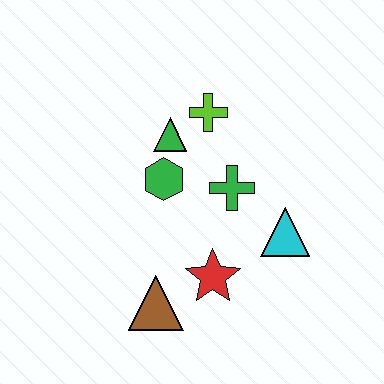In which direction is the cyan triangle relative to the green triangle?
The cyan triangle is to the right of the green triangle.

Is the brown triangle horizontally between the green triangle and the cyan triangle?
No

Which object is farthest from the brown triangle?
The lime cross is farthest from the brown triangle.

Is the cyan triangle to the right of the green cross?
Yes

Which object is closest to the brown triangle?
The red star is closest to the brown triangle.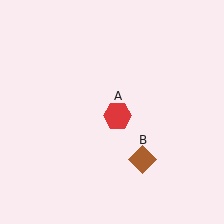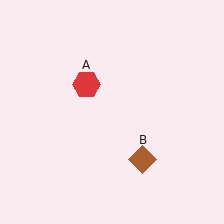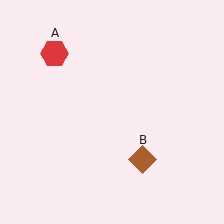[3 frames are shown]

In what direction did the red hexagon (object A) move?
The red hexagon (object A) moved up and to the left.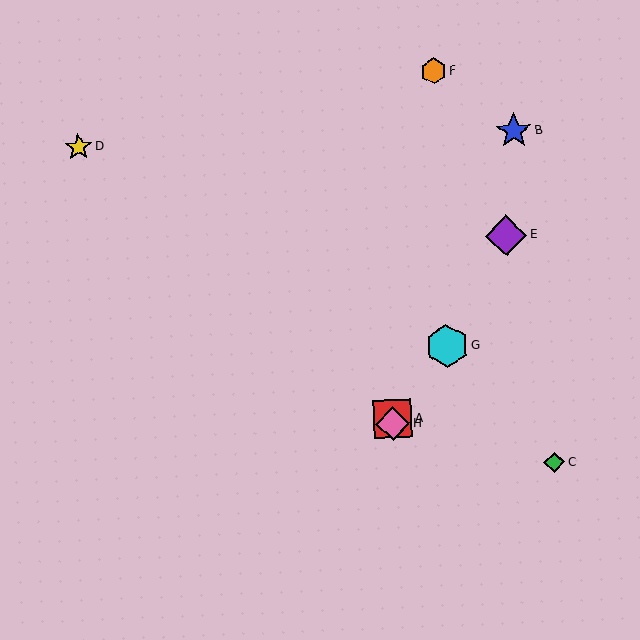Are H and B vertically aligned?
No, H is at x≈393 and B is at x≈514.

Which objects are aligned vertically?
Objects A, H are aligned vertically.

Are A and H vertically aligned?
Yes, both are at x≈393.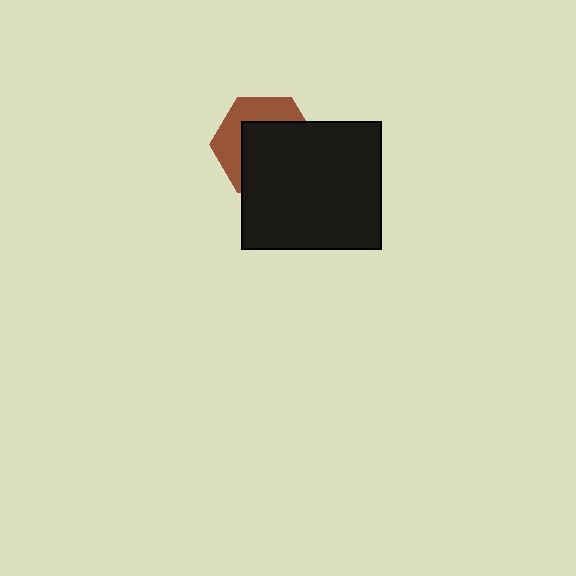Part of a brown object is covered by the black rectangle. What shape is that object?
It is a hexagon.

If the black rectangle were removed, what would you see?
You would see the complete brown hexagon.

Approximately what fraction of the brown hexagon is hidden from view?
Roughly 60% of the brown hexagon is hidden behind the black rectangle.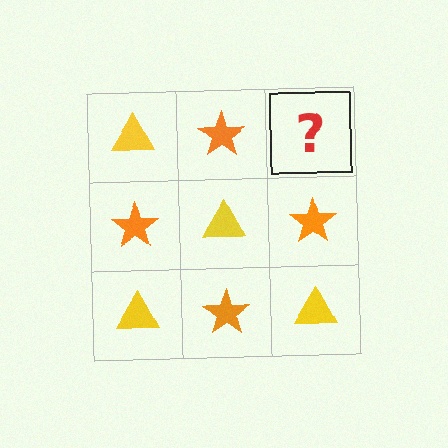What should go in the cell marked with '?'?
The missing cell should contain a yellow triangle.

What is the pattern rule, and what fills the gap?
The rule is that it alternates yellow triangle and orange star in a checkerboard pattern. The gap should be filled with a yellow triangle.